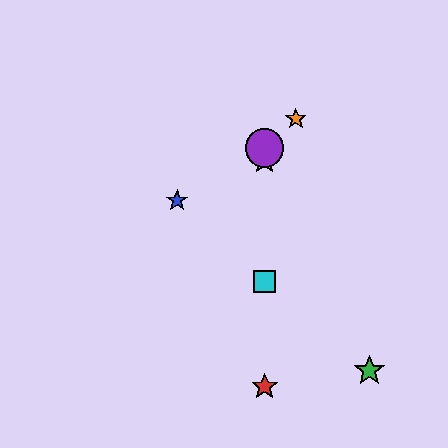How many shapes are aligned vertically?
4 shapes (the red star, the yellow star, the purple circle, the cyan square) are aligned vertically.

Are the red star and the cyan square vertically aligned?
Yes, both are at x≈265.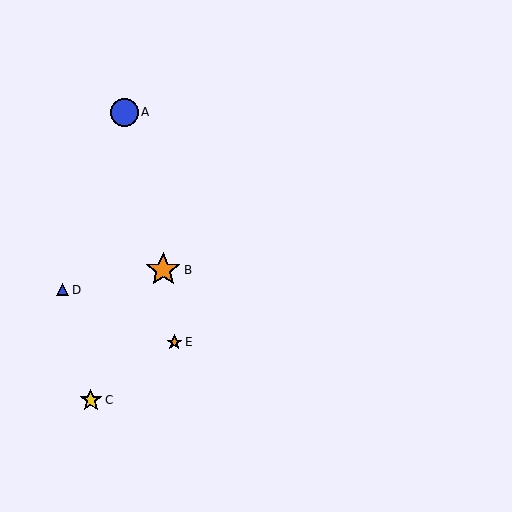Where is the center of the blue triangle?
The center of the blue triangle is at (63, 290).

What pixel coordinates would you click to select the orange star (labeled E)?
Click at (174, 342) to select the orange star E.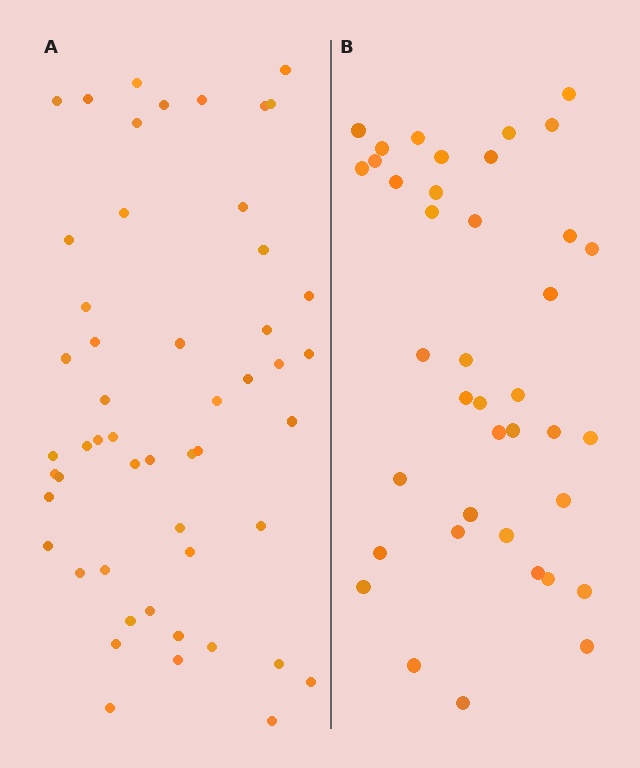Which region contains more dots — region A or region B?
Region A (the left region) has more dots.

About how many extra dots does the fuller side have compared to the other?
Region A has approximately 15 more dots than region B.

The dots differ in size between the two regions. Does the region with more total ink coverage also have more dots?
No. Region B has more total ink coverage because its dots are larger, but region A actually contains more individual dots. Total area can be misleading — the number of items is what matters here.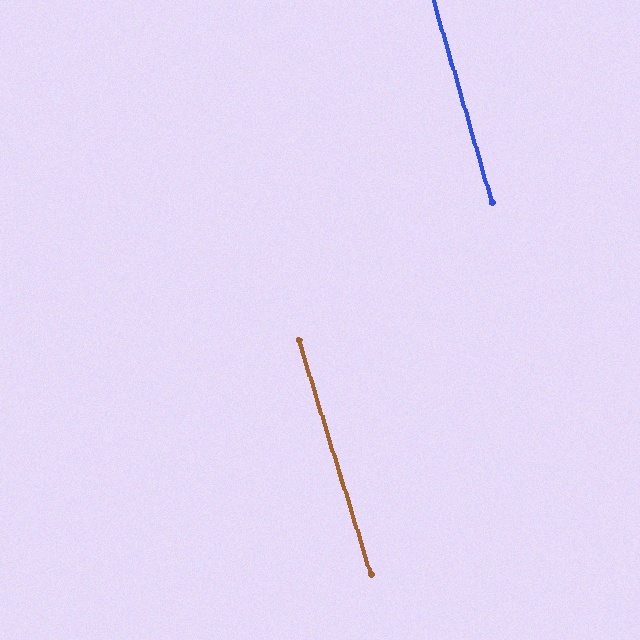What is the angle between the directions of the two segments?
Approximately 1 degree.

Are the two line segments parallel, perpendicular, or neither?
Parallel — their directions differ by only 1.0°.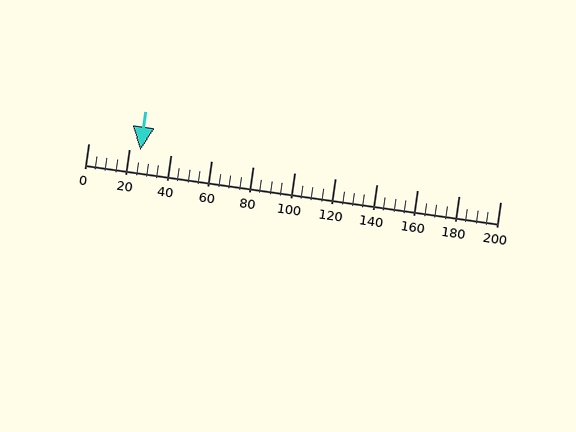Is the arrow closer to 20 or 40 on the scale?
The arrow is closer to 20.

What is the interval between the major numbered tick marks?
The major tick marks are spaced 20 units apart.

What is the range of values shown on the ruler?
The ruler shows values from 0 to 200.